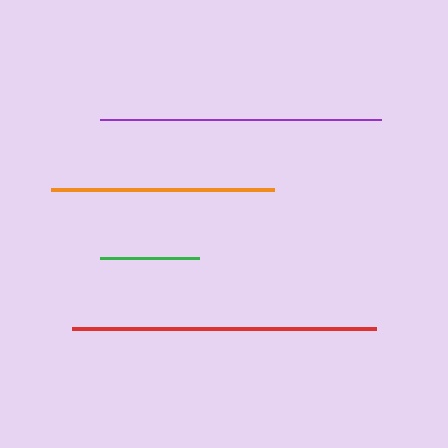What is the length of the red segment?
The red segment is approximately 304 pixels long.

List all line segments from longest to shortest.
From longest to shortest: red, purple, orange, green.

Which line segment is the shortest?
The green line is the shortest at approximately 100 pixels.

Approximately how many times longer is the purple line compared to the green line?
The purple line is approximately 2.8 times the length of the green line.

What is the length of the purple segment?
The purple segment is approximately 281 pixels long.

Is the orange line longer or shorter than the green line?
The orange line is longer than the green line.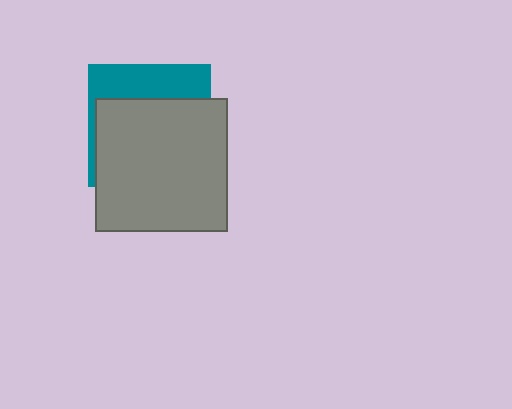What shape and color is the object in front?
The object in front is a gray square.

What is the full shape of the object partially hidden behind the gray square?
The partially hidden object is a teal square.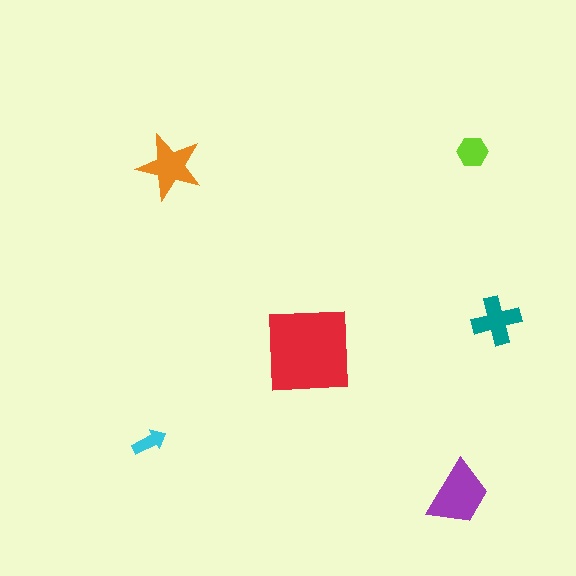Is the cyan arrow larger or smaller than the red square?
Smaller.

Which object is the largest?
The red square.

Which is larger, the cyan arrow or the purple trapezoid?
The purple trapezoid.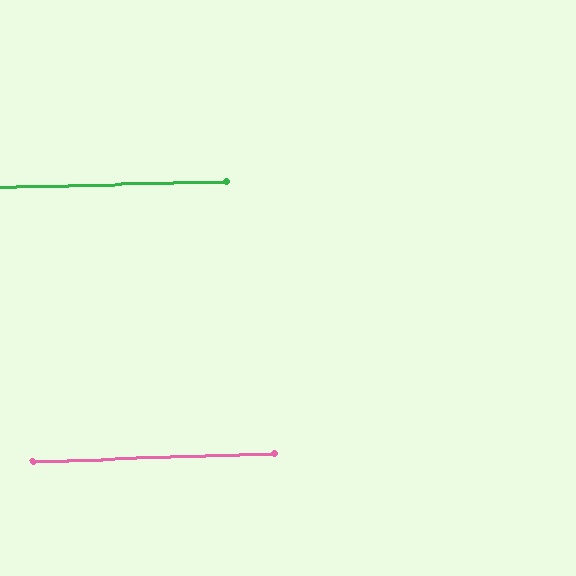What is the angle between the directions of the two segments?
Approximately 1 degree.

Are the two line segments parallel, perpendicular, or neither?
Parallel — their directions differ by only 0.5°.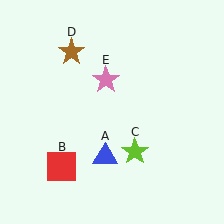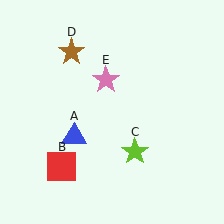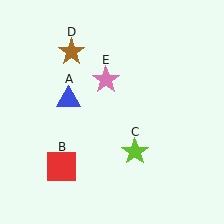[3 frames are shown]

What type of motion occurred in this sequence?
The blue triangle (object A) rotated clockwise around the center of the scene.